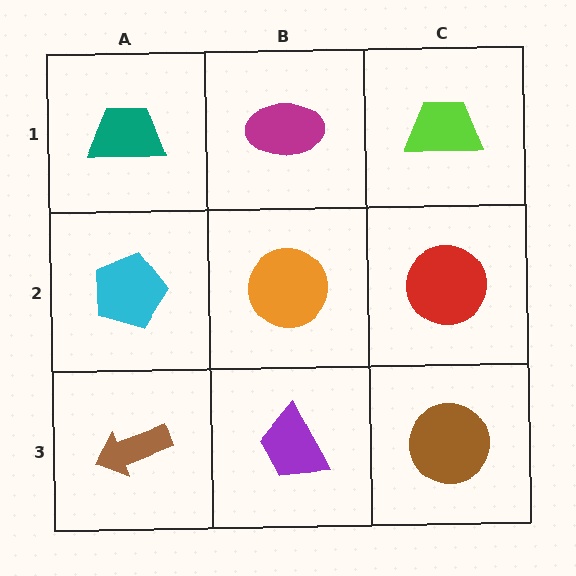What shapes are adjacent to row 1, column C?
A red circle (row 2, column C), a magenta ellipse (row 1, column B).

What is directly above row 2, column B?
A magenta ellipse.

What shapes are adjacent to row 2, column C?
A lime trapezoid (row 1, column C), a brown circle (row 3, column C), an orange circle (row 2, column B).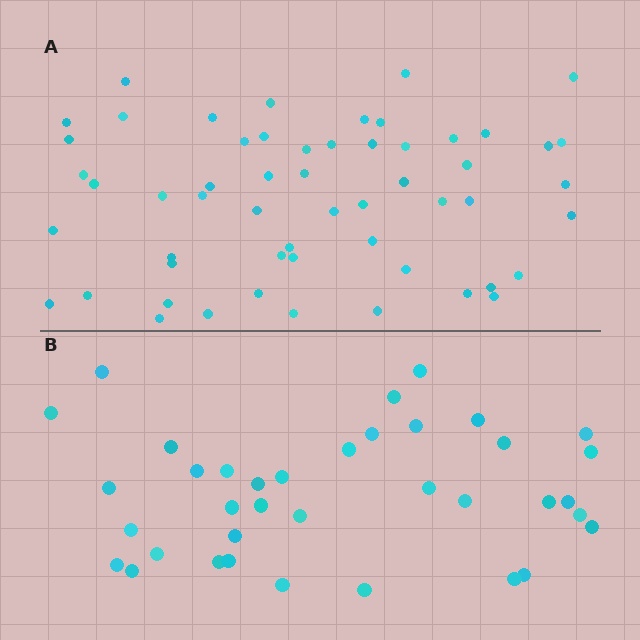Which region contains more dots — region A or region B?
Region A (the top region) has more dots.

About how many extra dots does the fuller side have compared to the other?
Region A has approximately 20 more dots than region B.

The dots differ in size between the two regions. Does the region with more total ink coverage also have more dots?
No. Region B has more total ink coverage because its dots are larger, but region A actually contains more individual dots. Total area can be misleading — the number of items is what matters here.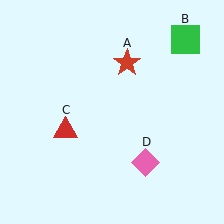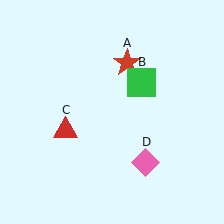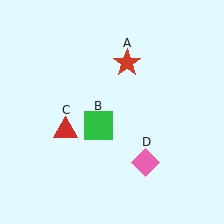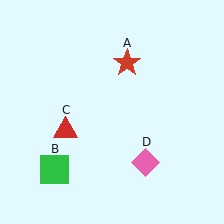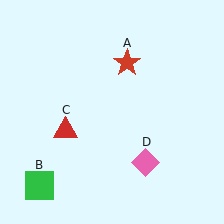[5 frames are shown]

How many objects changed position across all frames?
1 object changed position: green square (object B).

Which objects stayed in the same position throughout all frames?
Red star (object A) and red triangle (object C) and pink diamond (object D) remained stationary.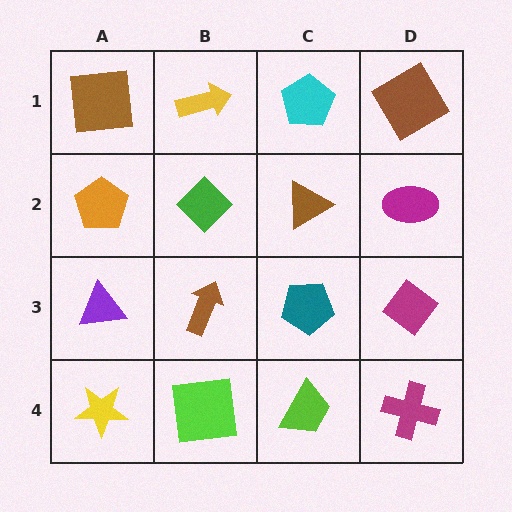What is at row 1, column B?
A yellow arrow.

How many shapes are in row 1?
4 shapes.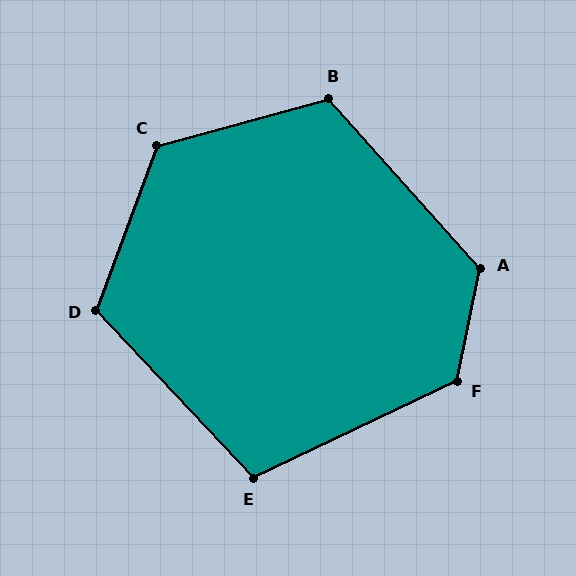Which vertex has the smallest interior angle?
E, at approximately 108 degrees.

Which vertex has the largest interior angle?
F, at approximately 127 degrees.